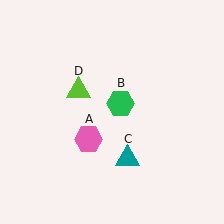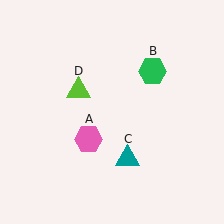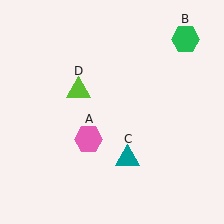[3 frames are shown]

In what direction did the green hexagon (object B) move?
The green hexagon (object B) moved up and to the right.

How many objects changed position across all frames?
1 object changed position: green hexagon (object B).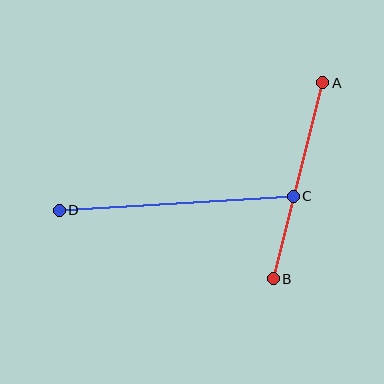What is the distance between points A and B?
The distance is approximately 202 pixels.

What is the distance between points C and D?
The distance is approximately 234 pixels.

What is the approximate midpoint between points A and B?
The midpoint is at approximately (298, 181) pixels.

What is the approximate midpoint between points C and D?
The midpoint is at approximately (176, 203) pixels.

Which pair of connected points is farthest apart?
Points C and D are farthest apart.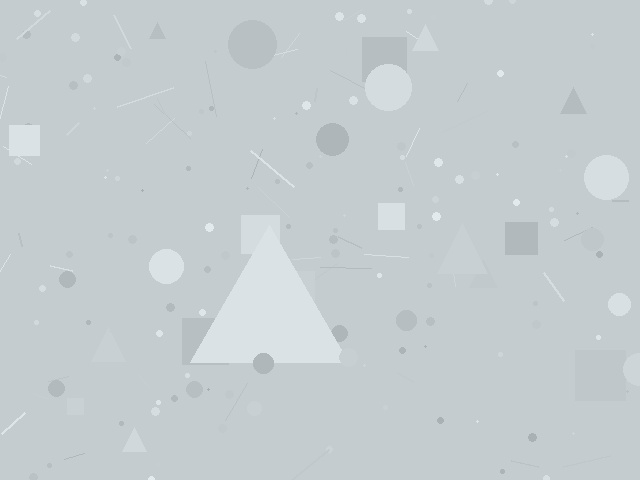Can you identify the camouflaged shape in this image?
The camouflaged shape is a triangle.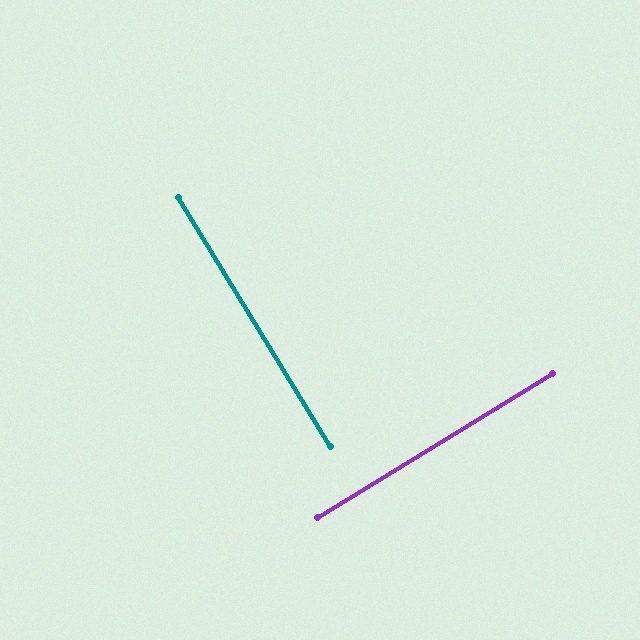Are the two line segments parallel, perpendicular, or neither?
Perpendicular — they meet at approximately 90°.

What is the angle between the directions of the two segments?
Approximately 90 degrees.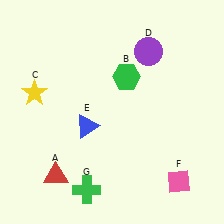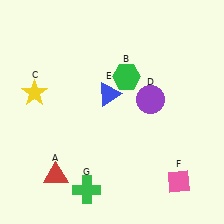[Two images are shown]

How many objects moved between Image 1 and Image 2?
2 objects moved between the two images.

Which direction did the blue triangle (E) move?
The blue triangle (E) moved up.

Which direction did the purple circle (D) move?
The purple circle (D) moved down.